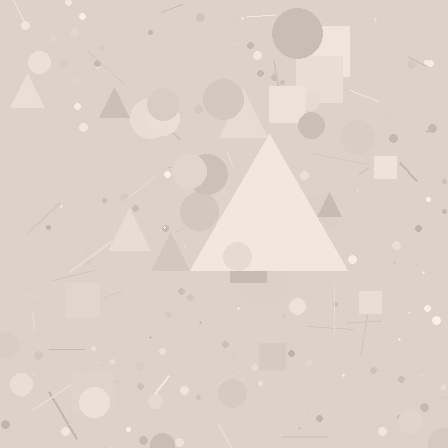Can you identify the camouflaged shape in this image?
The camouflaged shape is a triangle.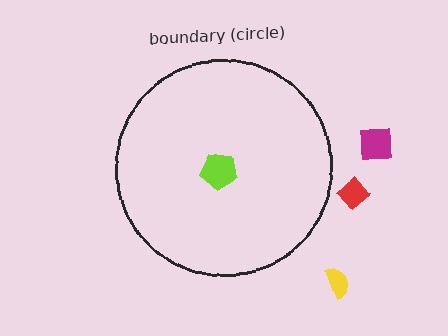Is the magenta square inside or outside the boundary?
Outside.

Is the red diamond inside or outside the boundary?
Outside.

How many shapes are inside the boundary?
1 inside, 3 outside.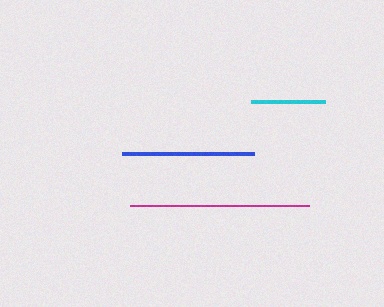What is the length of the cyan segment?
The cyan segment is approximately 74 pixels long.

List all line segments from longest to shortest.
From longest to shortest: magenta, blue, cyan.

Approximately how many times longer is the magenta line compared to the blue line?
The magenta line is approximately 1.4 times the length of the blue line.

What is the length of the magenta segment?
The magenta segment is approximately 179 pixels long.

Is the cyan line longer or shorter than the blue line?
The blue line is longer than the cyan line.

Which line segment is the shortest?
The cyan line is the shortest at approximately 74 pixels.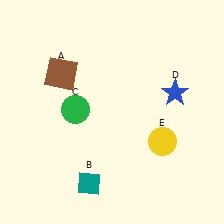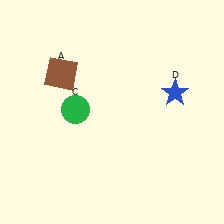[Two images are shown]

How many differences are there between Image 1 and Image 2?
There are 2 differences between the two images.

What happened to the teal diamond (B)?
The teal diamond (B) was removed in Image 2. It was in the bottom-left area of Image 1.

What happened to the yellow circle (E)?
The yellow circle (E) was removed in Image 2. It was in the bottom-right area of Image 1.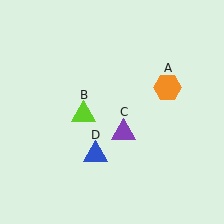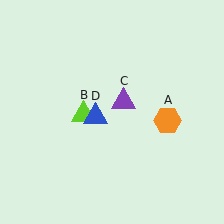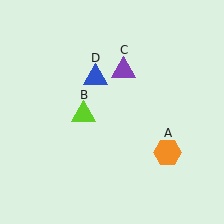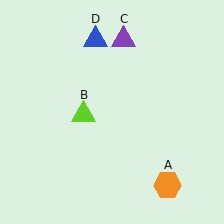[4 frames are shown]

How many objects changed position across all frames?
3 objects changed position: orange hexagon (object A), purple triangle (object C), blue triangle (object D).